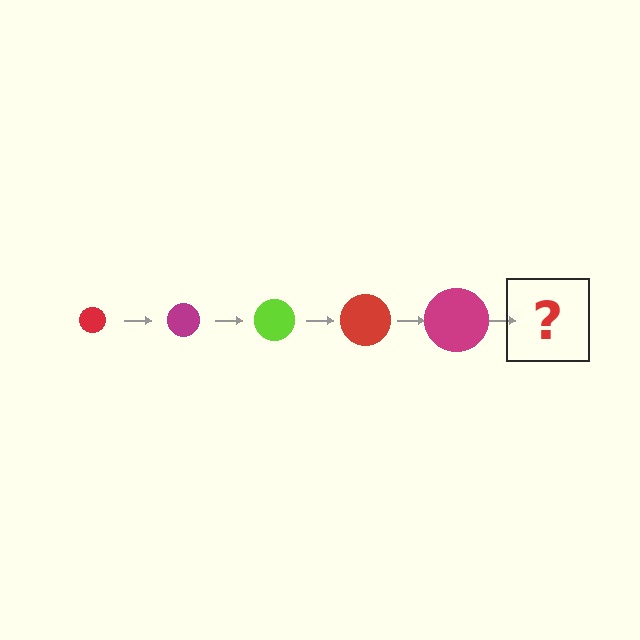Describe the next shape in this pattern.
It should be a lime circle, larger than the previous one.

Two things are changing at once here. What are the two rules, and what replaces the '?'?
The two rules are that the circle grows larger each step and the color cycles through red, magenta, and lime. The '?' should be a lime circle, larger than the previous one.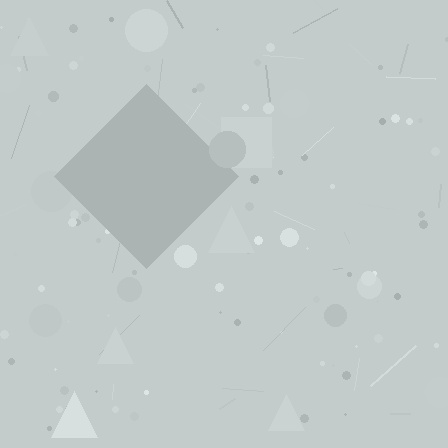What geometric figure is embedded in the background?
A diamond is embedded in the background.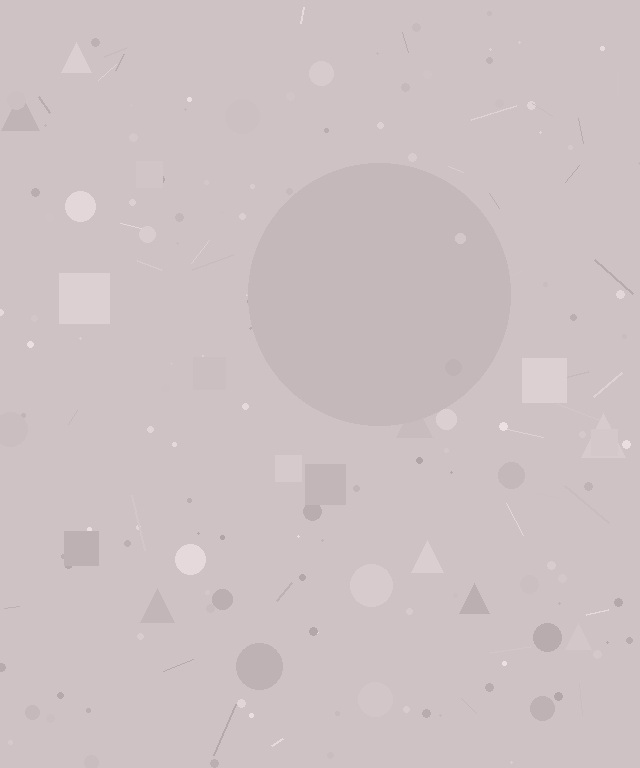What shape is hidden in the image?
A circle is hidden in the image.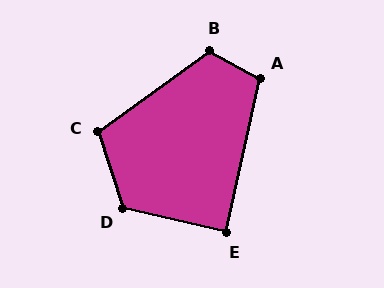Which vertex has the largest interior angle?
D, at approximately 121 degrees.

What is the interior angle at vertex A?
Approximately 106 degrees (obtuse).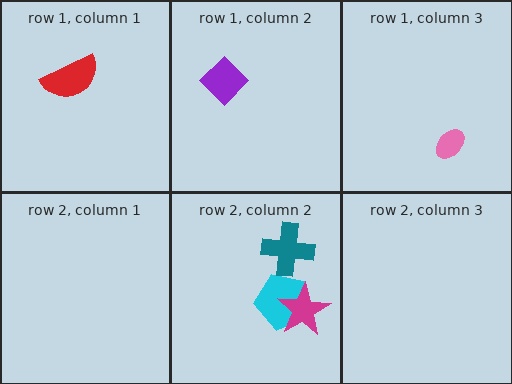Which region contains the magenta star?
The row 2, column 2 region.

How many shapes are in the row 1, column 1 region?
1.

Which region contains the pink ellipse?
The row 1, column 3 region.